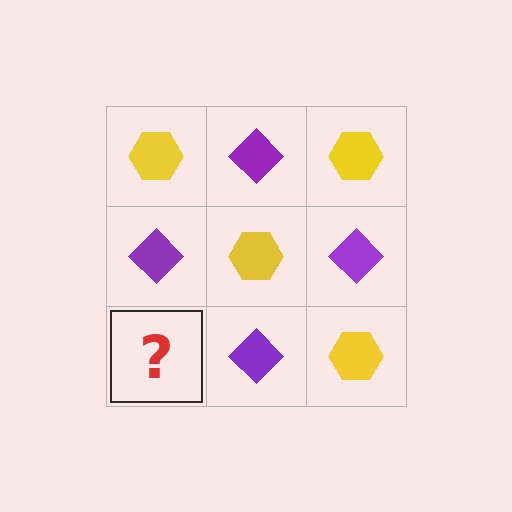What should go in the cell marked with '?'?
The missing cell should contain a yellow hexagon.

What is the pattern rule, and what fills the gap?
The rule is that it alternates yellow hexagon and purple diamond in a checkerboard pattern. The gap should be filled with a yellow hexagon.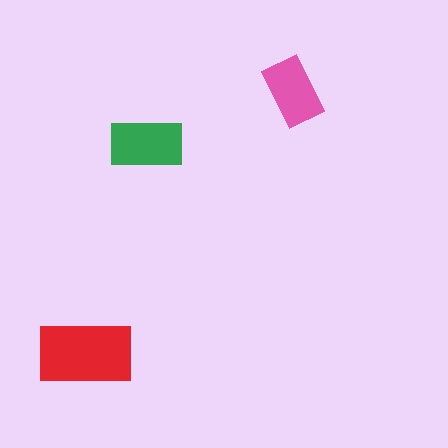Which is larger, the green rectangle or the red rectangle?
The red one.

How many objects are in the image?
There are 3 objects in the image.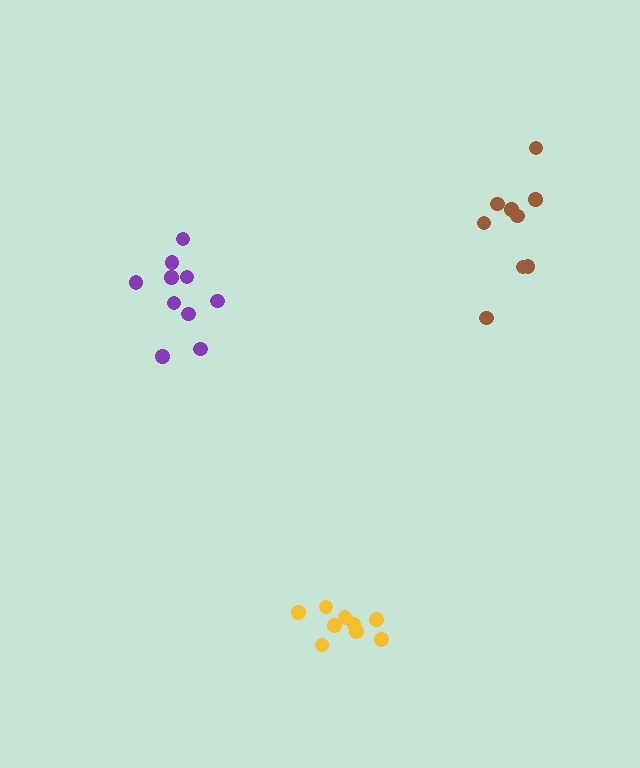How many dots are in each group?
Group 1: 9 dots, Group 2: 9 dots, Group 3: 10 dots (28 total).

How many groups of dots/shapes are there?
There are 3 groups.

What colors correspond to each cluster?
The clusters are colored: yellow, brown, purple.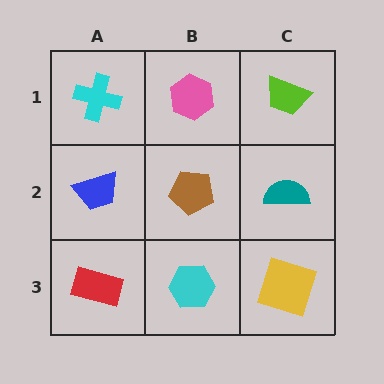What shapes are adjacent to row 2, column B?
A pink hexagon (row 1, column B), a cyan hexagon (row 3, column B), a blue trapezoid (row 2, column A), a teal semicircle (row 2, column C).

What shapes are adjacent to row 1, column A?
A blue trapezoid (row 2, column A), a pink hexagon (row 1, column B).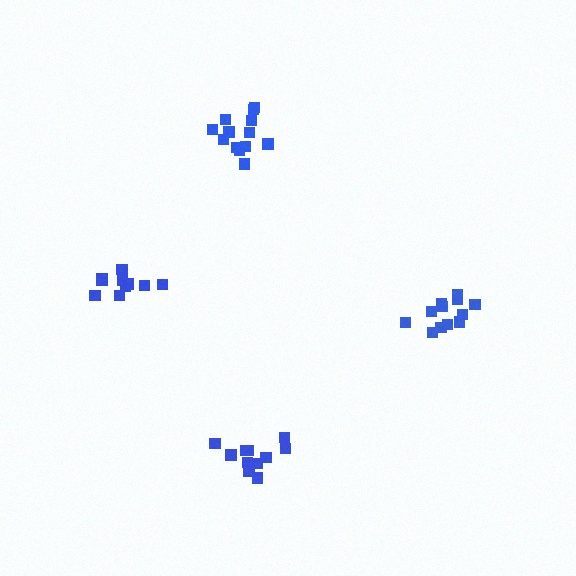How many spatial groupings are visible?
There are 4 spatial groupings.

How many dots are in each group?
Group 1: 10 dots, Group 2: 13 dots, Group 3: 12 dots, Group 4: 11 dots (46 total).